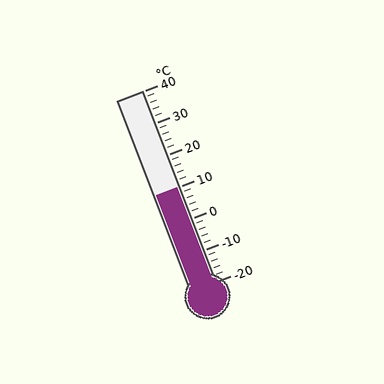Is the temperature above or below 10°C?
The temperature is at 10°C.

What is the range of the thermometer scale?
The thermometer scale ranges from -20°C to 40°C.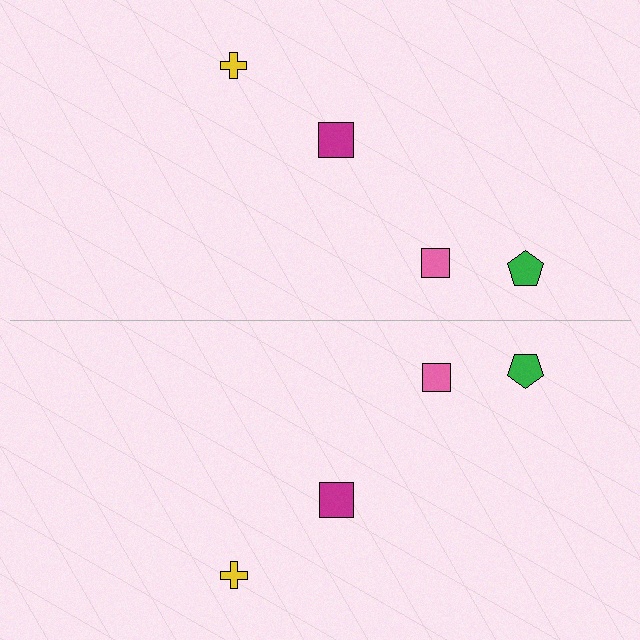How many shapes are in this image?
There are 8 shapes in this image.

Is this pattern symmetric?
Yes, this pattern has bilateral (reflection) symmetry.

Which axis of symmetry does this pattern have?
The pattern has a horizontal axis of symmetry running through the center of the image.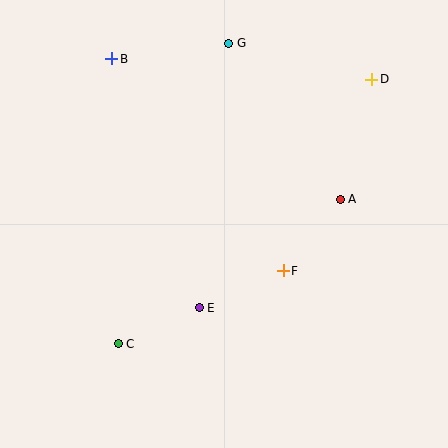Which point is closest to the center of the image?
Point F at (283, 271) is closest to the center.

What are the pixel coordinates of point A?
Point A is at (340, 199).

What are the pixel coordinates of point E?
Point E is at (199, 308).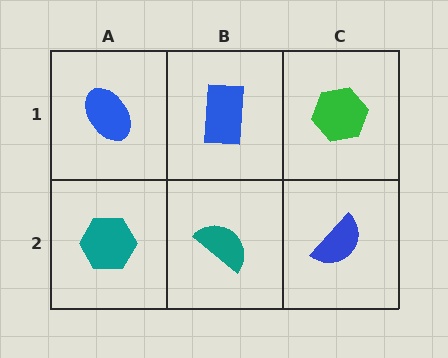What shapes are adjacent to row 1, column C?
A blue semicircle (row 2, column C), a blue rectangle (row 1, column B).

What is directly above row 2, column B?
A blue rectangle.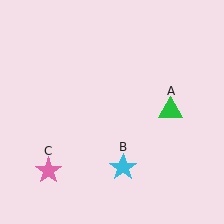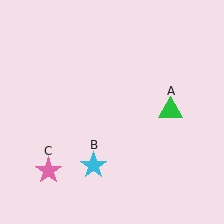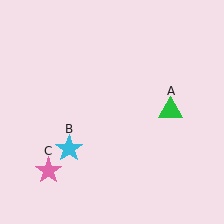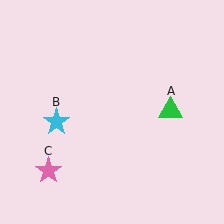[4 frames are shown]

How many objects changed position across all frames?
1 object changed position: cyan star (object B).